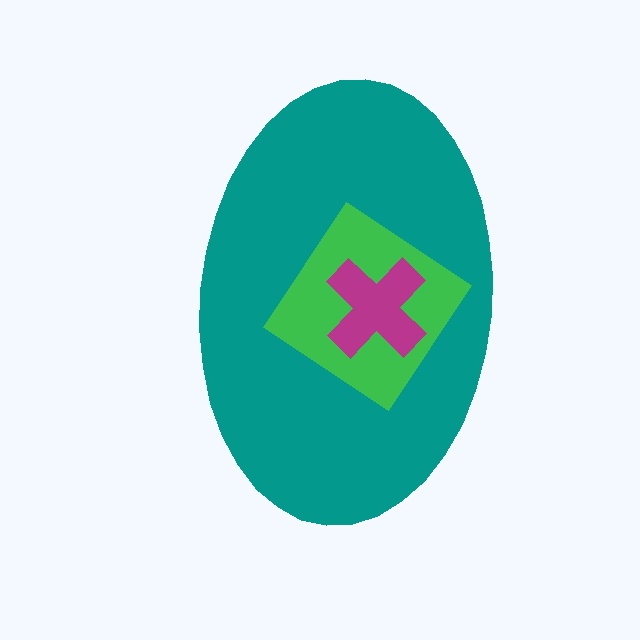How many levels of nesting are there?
3.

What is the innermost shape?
The magenta cross.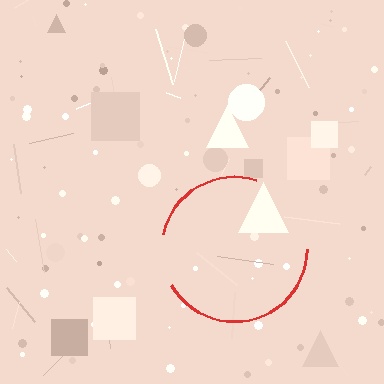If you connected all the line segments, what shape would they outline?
They would outline a circle.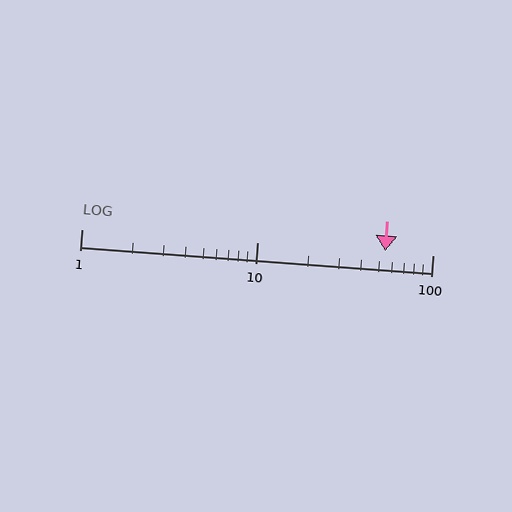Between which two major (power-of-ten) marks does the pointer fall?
The pointer is between 10 and 100.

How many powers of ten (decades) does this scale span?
The scale spans 2 decades, from 1 to 100.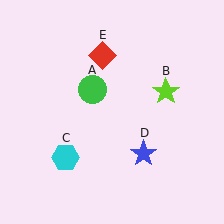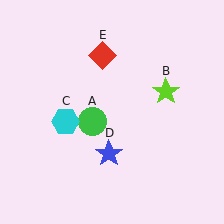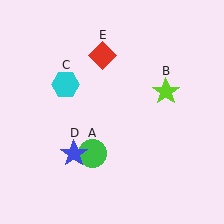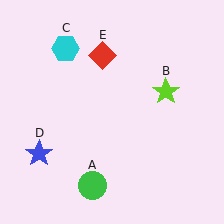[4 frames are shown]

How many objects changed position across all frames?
3 objects changed position: green circle (object A), cyan hexagon (object C), blue star (object D).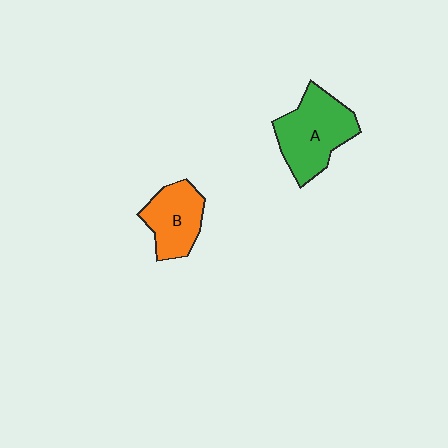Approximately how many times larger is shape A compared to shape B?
Approximately 1.4 times.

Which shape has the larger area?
Shape A (green).